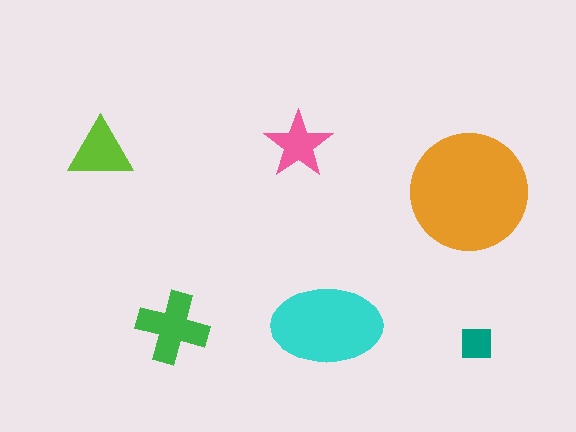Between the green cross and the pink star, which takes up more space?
The green cross.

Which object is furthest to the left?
The lime triangle is leftmost.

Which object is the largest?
The orange circle.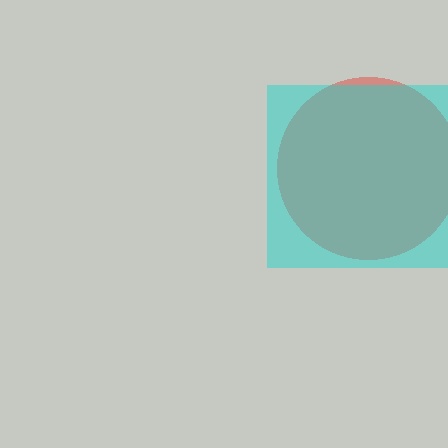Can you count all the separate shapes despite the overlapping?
Yes, there are 2 separate shapes.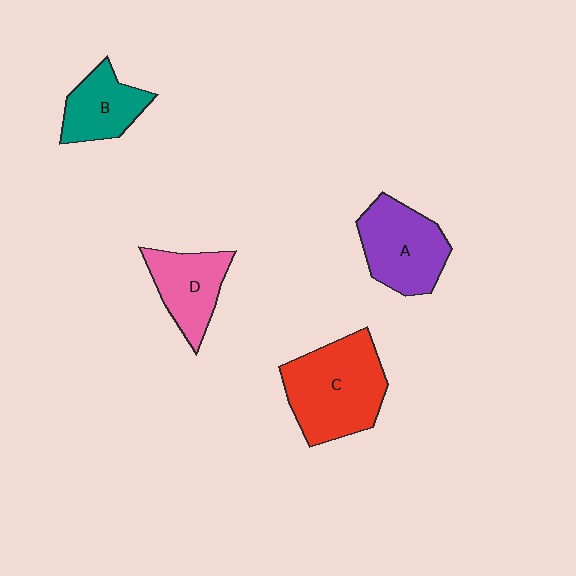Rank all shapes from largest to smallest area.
From largest to smallest: C (red), A (purple), D (pink), B (teal).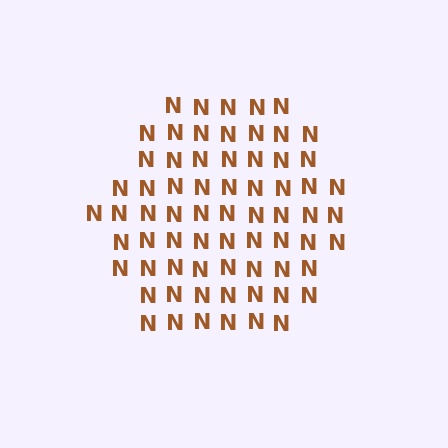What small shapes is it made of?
It is made of small letter N's.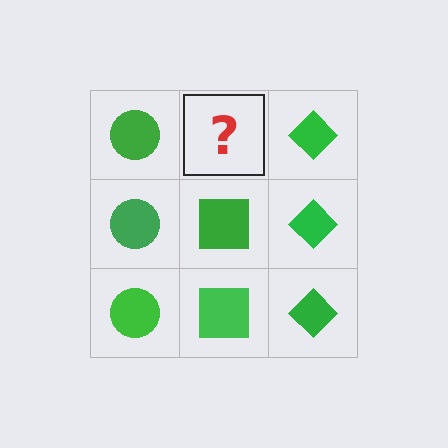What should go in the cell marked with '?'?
The missing cell should contain a green square.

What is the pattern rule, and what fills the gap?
The rule is that each column has a consistent shape. The gap should be filled with a green square.